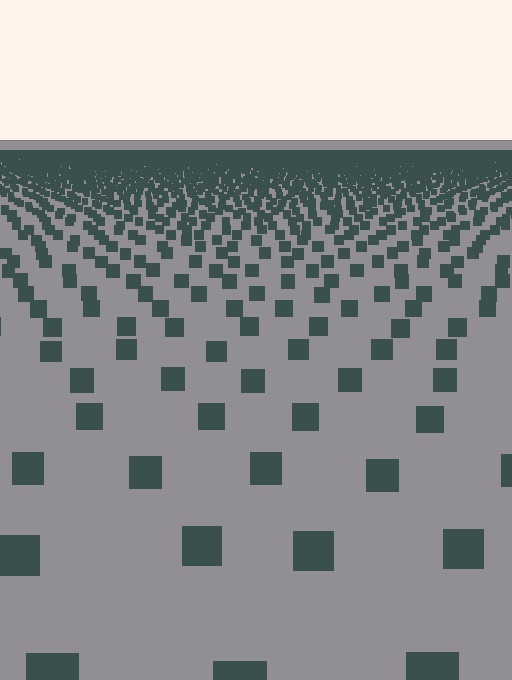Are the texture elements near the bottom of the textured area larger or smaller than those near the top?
Larger. Near the bottom, elements are closer to the viewer and appear at a bigger on-screen size.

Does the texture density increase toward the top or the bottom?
Density increases toward the top.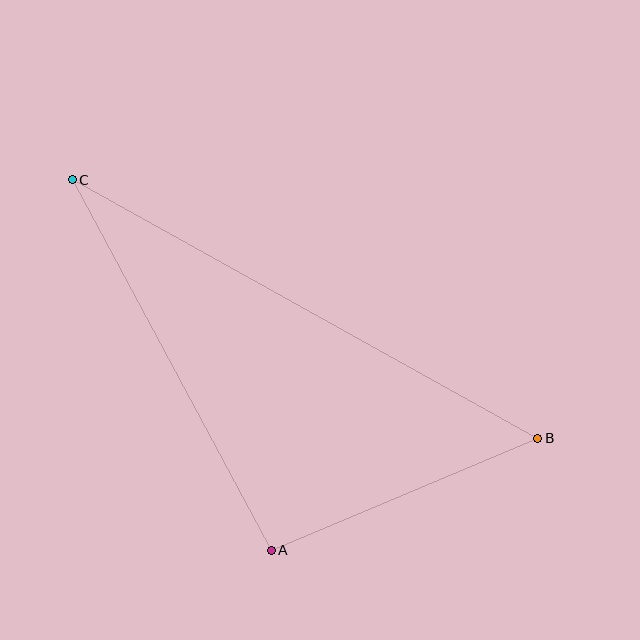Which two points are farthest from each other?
Points B and C are farthest from each other.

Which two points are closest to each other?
Points A and B are closest to each other.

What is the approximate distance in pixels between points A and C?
The distance between A and C is approximately 421 pixels.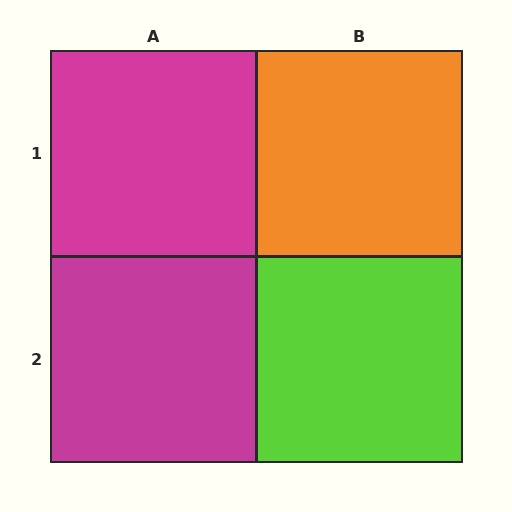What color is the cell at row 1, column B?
Orange.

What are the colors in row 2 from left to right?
Magenta, lime.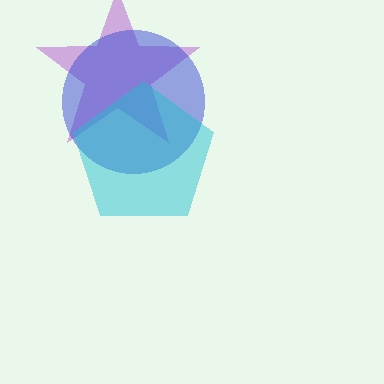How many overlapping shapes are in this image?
There are 3 overlapping shapes in the image.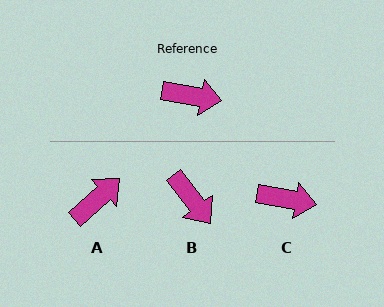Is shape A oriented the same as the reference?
No, it is off by about 52 degrees.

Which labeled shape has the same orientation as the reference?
C.